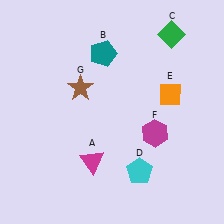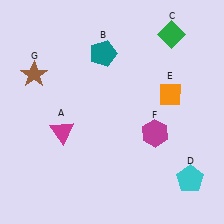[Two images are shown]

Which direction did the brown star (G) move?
The brown star (G) moved left.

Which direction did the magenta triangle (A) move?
The magenta triangle (A) moved left.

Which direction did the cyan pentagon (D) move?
The cyan pentagon (D) moved right.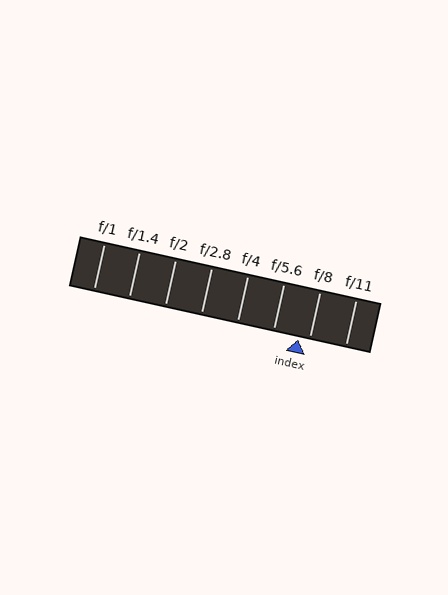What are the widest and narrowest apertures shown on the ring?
The widest aperture shown is f/1 and the narrowest is f/11.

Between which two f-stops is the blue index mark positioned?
The index mark is between f/5.6 and f/8.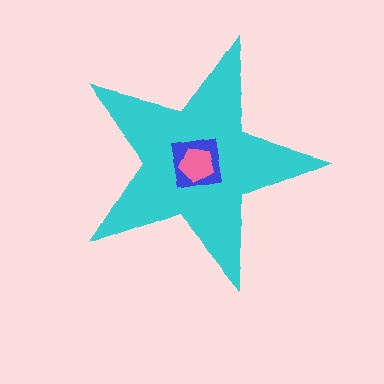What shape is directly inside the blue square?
The pink pentagon.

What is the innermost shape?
The pink pentagon.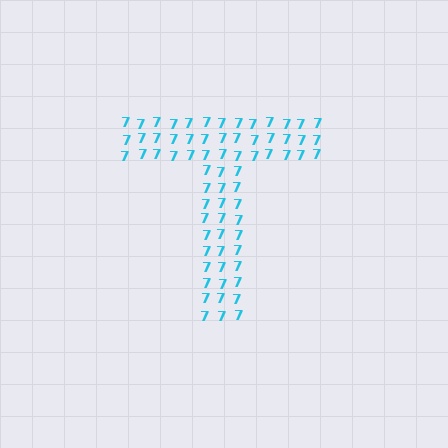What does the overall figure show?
The overall figure shows the letter T.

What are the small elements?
The small elements are digit 7's.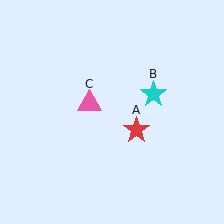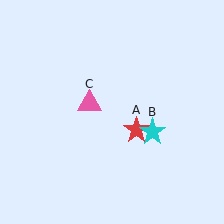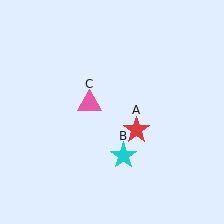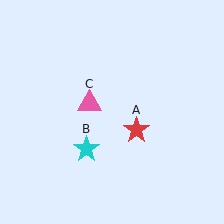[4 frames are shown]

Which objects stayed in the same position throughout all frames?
Red star (object A) and pink triangle (object C) remained stationary.